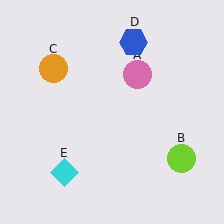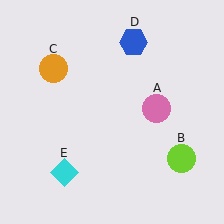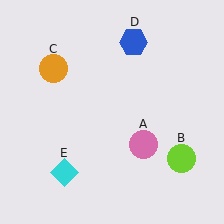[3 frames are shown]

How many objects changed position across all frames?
1 object changed position: pink circle (object A).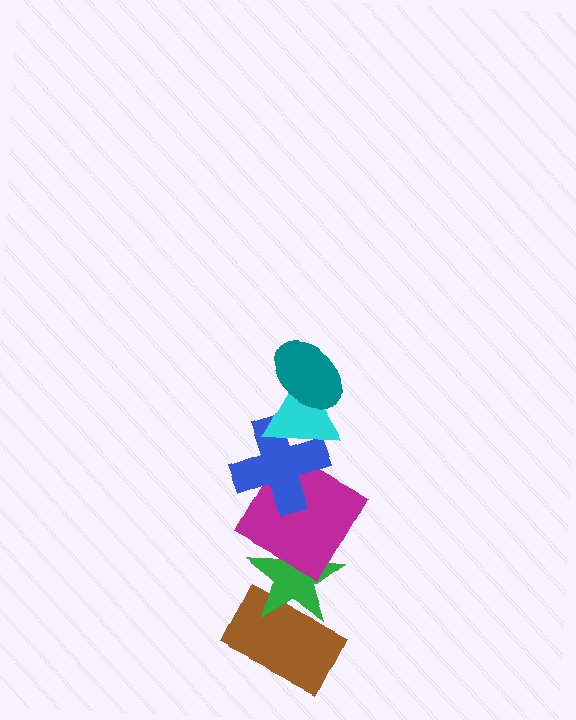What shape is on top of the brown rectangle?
The green star is on top of the brown rectangle.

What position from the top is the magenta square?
The magenta square is 4th from the top.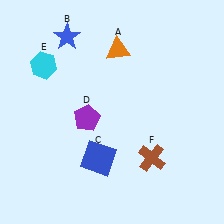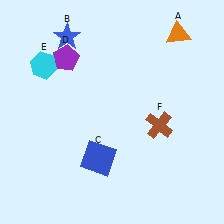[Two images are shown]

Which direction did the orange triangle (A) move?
The orange triangle (A) moved right.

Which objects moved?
The objects that moved are: the orange triangle (A), the purple pentagon (D), the brown cross (F).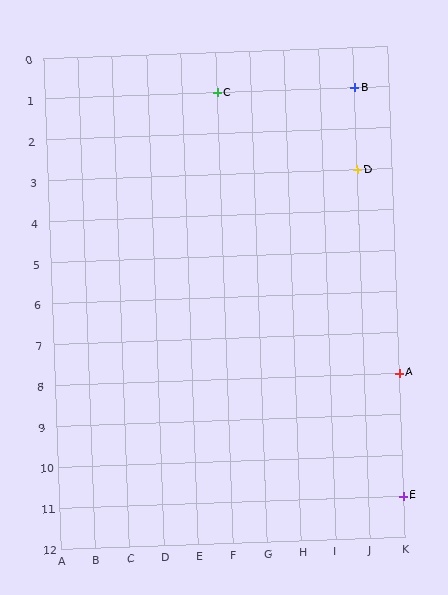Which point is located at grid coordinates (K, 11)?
Point E is at (K, 11).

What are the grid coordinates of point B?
Point B is at grid coordinates (J, 1).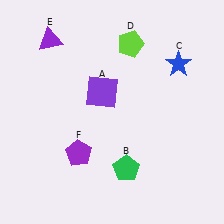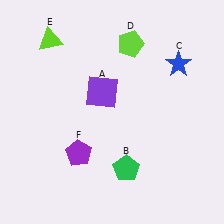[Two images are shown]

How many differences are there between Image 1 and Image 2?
There is 1 difference between the two images.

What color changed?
The triangle (E) changed from purple in Image 1 to lime in Image 2.